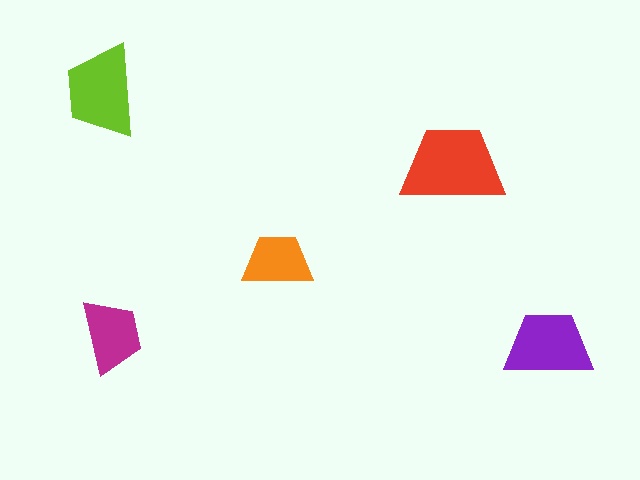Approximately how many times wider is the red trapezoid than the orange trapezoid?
About 1.5 times wider.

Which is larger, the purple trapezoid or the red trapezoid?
The red one.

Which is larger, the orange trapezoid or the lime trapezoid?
The lime one.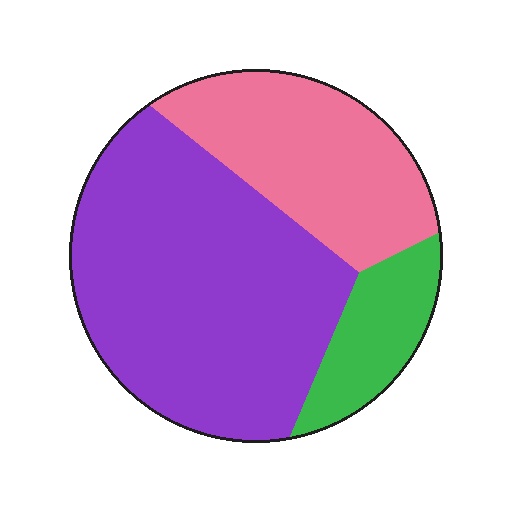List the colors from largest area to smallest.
From largest to smallest: purple, pink, green.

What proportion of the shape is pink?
Pink takes up between a sixth and a third of the shape.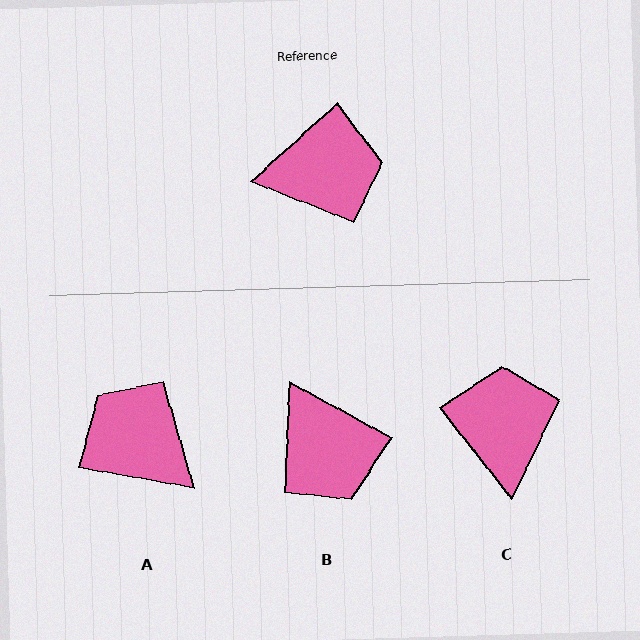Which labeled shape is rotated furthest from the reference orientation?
A, about 128 degrees away.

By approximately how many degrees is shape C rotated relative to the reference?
Approximately 86 degrees counter-clockwise.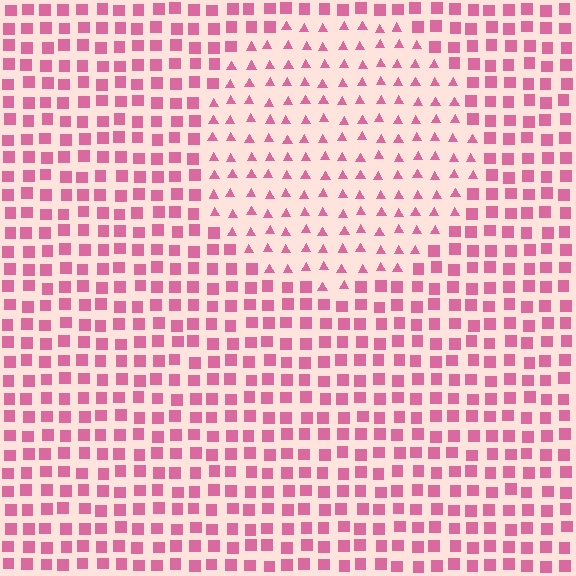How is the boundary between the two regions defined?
The boundary is defined by a change in element shape: triangles inside vs. squares outside. All elements share the same color and spacing.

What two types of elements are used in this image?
The image uses triangles inside the circle region and squares outside it.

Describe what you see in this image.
The image is filled with small pink elements arranged in a uniform grid. A circle-shaped region contains triangles, while the surrounding area contains squares. The boundary is defined purely by the change in element shape.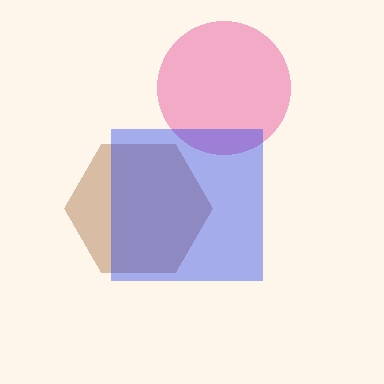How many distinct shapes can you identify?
There are 3 distinct shapes: a brown hexagon, a pink circle, a blue square.